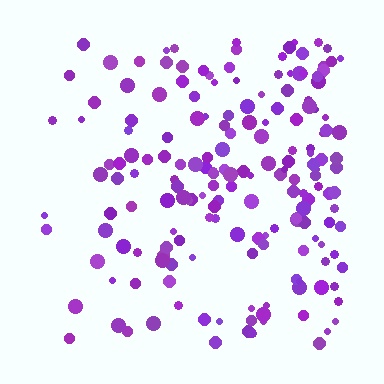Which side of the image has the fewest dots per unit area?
The left.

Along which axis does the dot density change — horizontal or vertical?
Horizontal.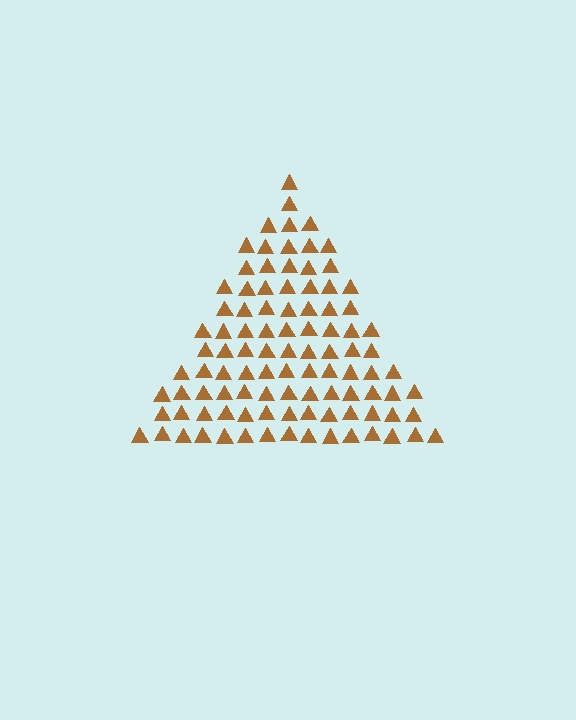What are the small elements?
The small elements are triangles.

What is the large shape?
The large shape is a triangle.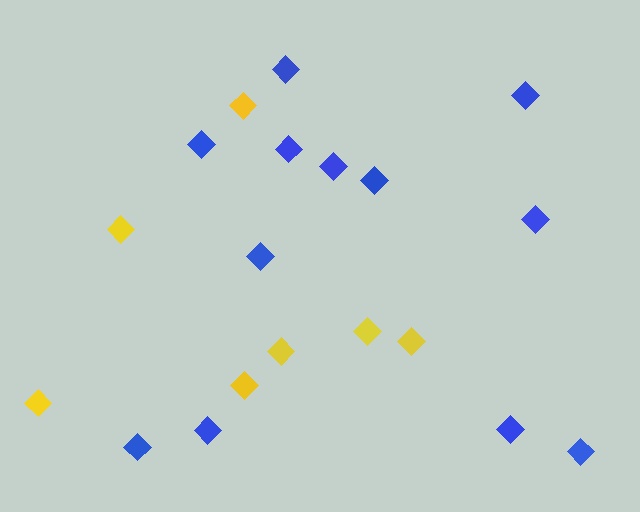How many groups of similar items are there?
There are 2 groups: one group of blue diamonds (12) and one group of yellow diamonds (7).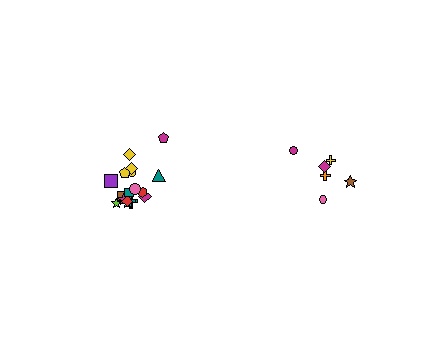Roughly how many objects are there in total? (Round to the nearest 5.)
Roughly 25 objects in total.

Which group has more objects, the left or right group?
The left group.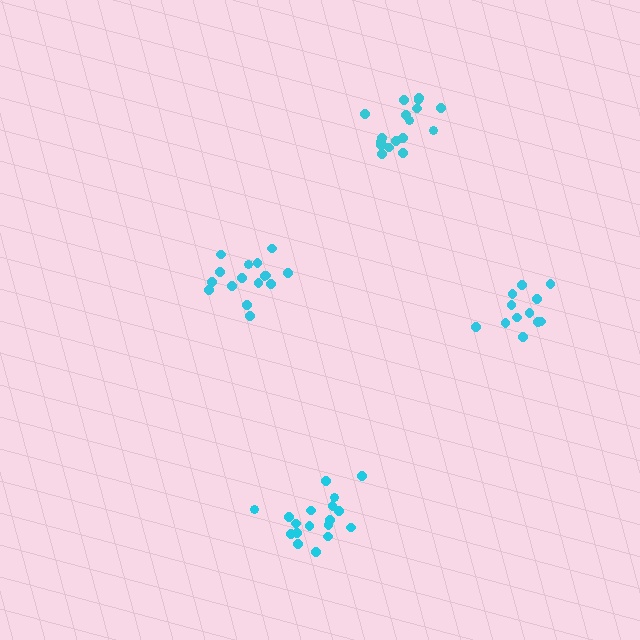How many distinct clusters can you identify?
There are 4 distinct clusters.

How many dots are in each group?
Group 1: 18 dots, Group 2: 16 dots, Group 3: 12 dots, Group 4: 18 dots (64 total).